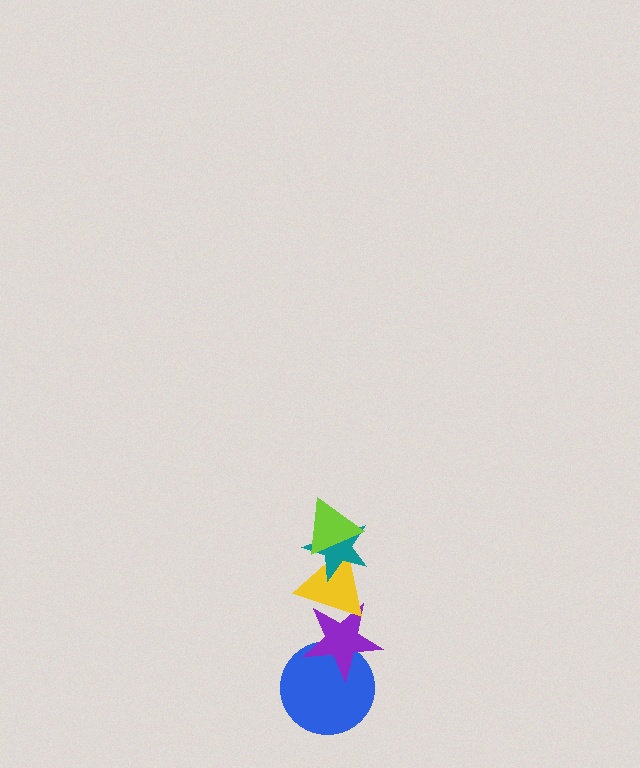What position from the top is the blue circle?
The blue circle is 5th from the top.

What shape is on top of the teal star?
The lime triangle is on top of the teal star.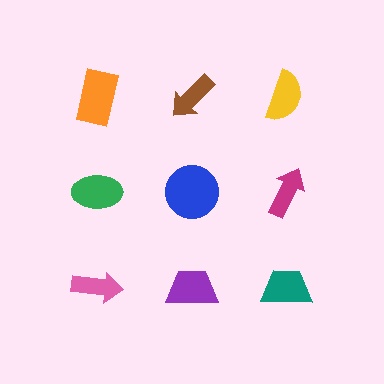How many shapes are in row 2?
3 shapes.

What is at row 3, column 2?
A purple trapezoid.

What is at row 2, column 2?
A blue circle.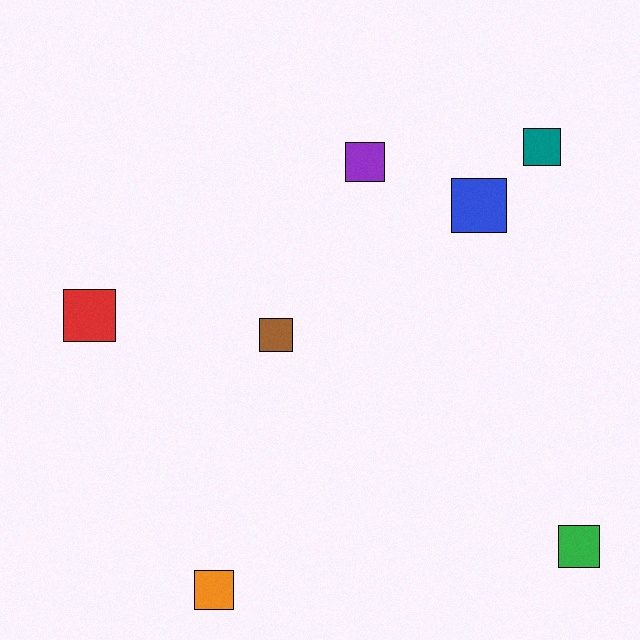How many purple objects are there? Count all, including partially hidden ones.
There is 1 purple object.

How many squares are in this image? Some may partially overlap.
There are 7 squares.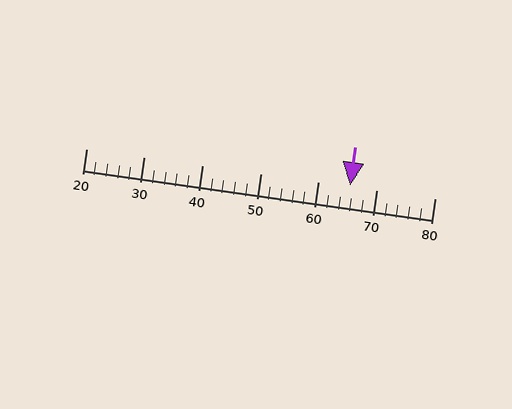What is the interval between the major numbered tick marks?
The major tick marks are spaced 10 units apart.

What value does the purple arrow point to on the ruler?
The purple arrow points to approximately 65.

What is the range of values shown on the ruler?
The ruler shows values from 20 to 80.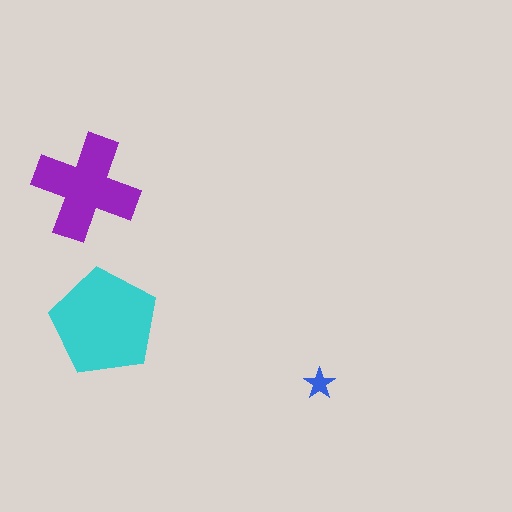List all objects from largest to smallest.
The cyan pentagon, the purple cross, the blue star.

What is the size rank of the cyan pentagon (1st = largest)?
1st.